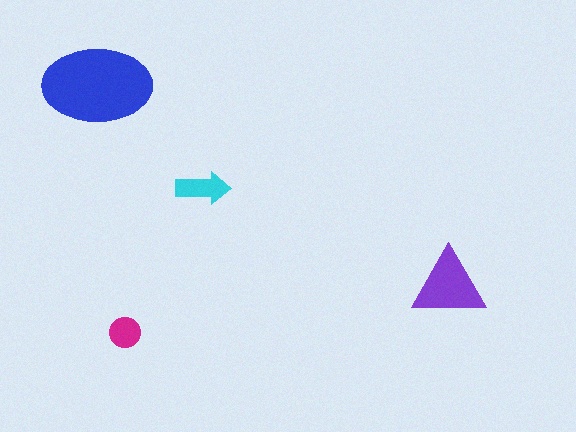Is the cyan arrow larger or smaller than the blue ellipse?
Smaller.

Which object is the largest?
The blue ellipse.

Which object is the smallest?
The magenta circle.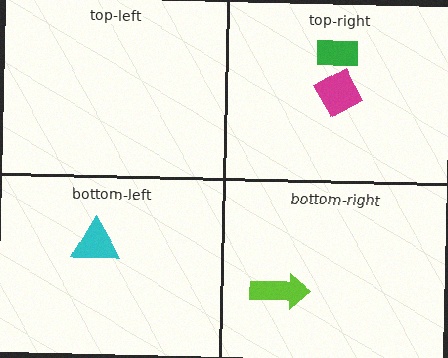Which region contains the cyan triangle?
The bottom-left region.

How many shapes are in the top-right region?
2.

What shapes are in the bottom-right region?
The lime arrow.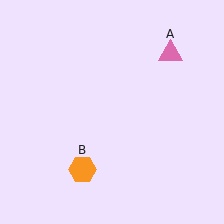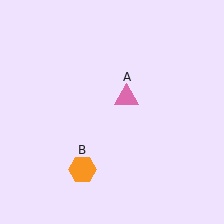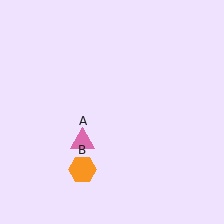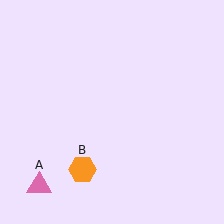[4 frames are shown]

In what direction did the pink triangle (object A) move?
The pink triangle (object A) moved down and to the left.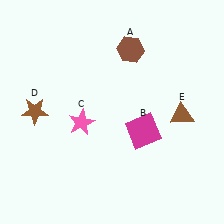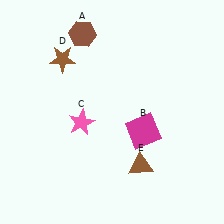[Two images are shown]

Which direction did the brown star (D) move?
The brown star (D) moved up.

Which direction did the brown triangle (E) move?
The brown triangle (E) moved down.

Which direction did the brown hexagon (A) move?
The brown hexagon (A) moved left.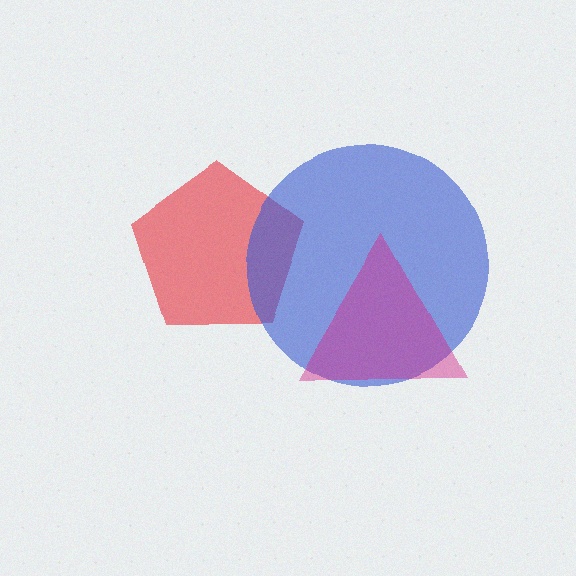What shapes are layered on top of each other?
The layered shapes are: a red pentagon, a blue circle, a magenta triangle.